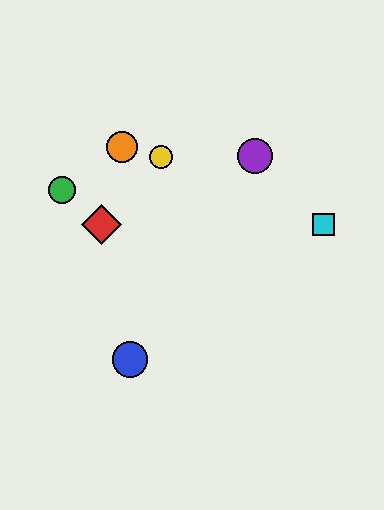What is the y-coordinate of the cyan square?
The cyan square is at y≈224.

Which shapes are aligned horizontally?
The red diamond, the cyan square are aligned horizontally.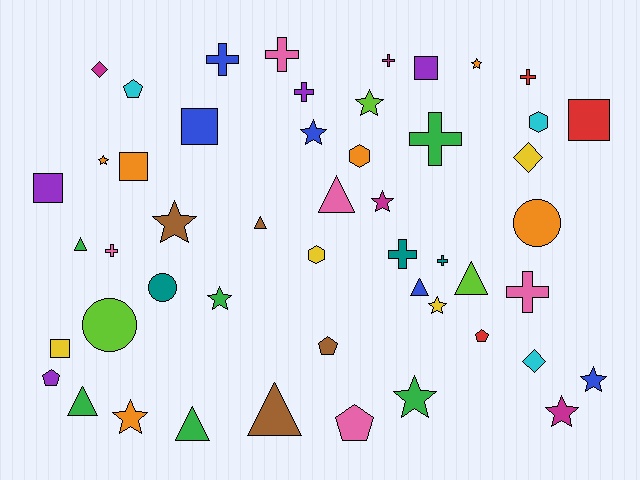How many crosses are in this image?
There are 10 crosses.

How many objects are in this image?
There are 50 objects.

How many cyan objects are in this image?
There are 3 cyan objects.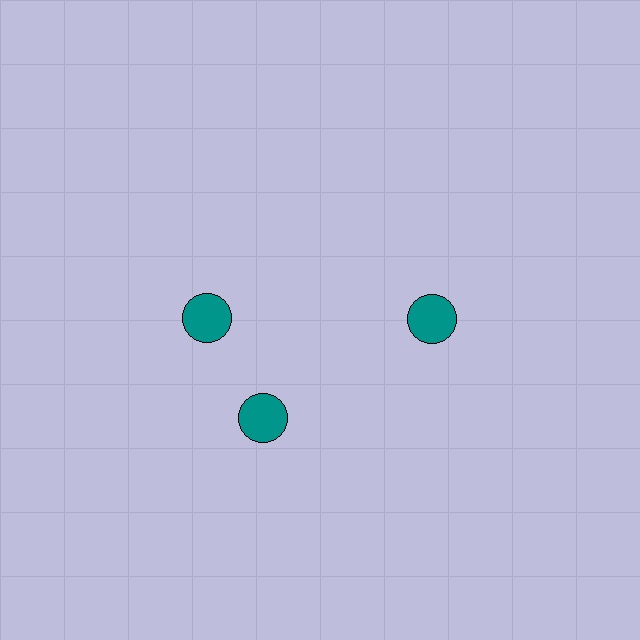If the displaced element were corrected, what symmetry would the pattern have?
It would have 3-fold rotational symmetry — the pattern would map onto itself every 120 degrees.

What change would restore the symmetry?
The symmetry would be restored by rotating it back into even spacing with its neighbors so that all 3 circles sit at equal angles and equal distance from the center.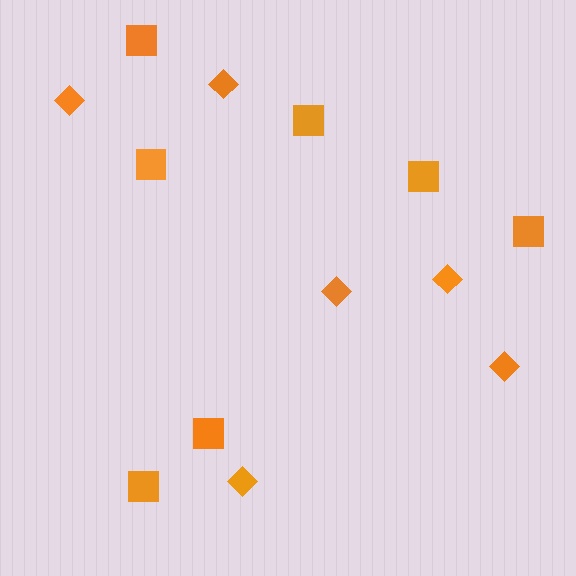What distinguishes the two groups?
There are 2 groups: one group of squares (7) and one group of diamonds (6).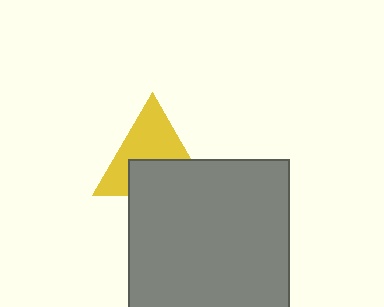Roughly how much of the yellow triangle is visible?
About half of it is visible (roughly 57%).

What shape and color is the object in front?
The object in front is a gray square.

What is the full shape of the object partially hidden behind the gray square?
The partially hidden object is a yellow triangle.